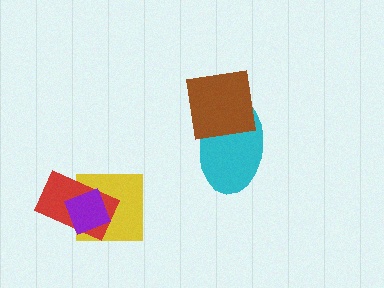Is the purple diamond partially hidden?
No, no other shape covers it.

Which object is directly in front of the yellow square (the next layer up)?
The red rectangle is directly in front of the yellow square.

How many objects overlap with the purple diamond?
2 objects overlap with the purple diamond.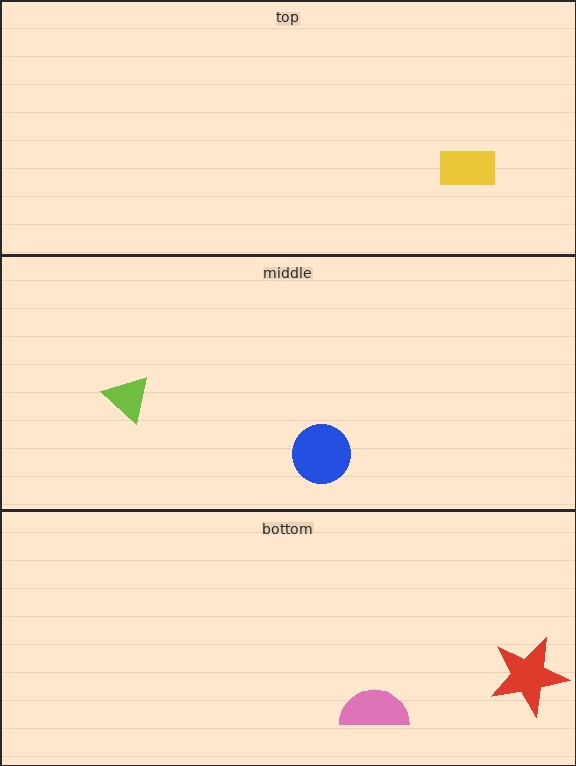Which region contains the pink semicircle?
The bottom region.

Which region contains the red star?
The bottom region.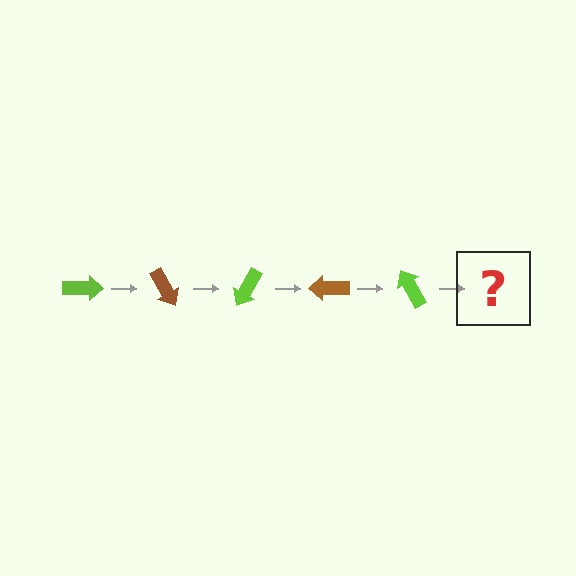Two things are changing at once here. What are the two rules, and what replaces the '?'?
The two rules are that it rotates 60 degrees each step and the color cycles through lime and brown. The '?' should be a brown arrow, rotated 300 degrees from the start.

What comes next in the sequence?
The next element should be a brown arrow, rotated 300 degrees from the start.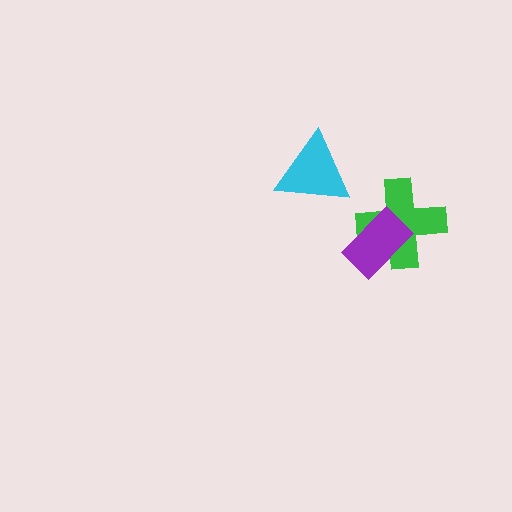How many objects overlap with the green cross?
1 object overlaps with the green cross.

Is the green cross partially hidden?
Yes, it is partially covered by another shape.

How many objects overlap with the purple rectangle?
1 object overlaps with the purple rectangle.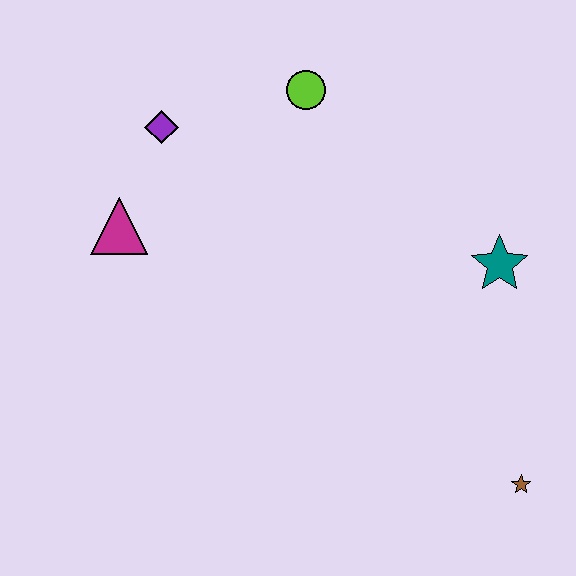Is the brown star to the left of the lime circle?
No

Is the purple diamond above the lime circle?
No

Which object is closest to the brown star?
The teal star is closest to the brown star.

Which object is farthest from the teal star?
The magenta triangle is farthest from the teal star.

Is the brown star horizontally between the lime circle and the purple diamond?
No